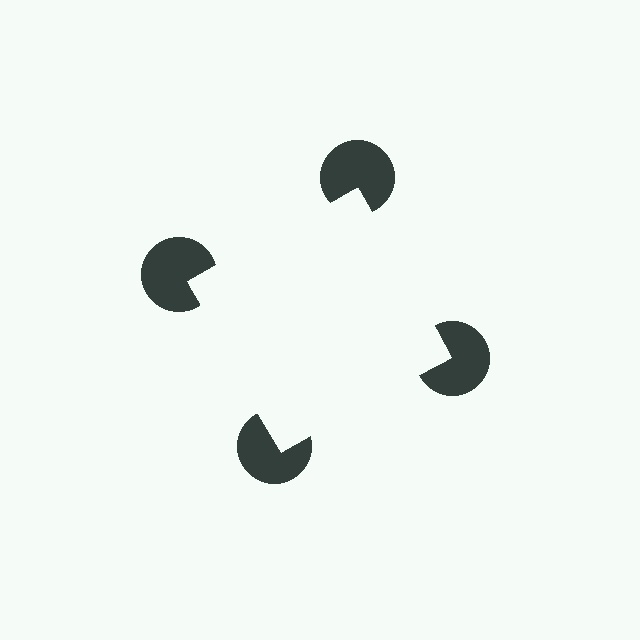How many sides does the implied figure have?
4 sides.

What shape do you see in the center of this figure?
An illusory square — its edges are inferred from the aligned wedge cuts in the pac-man discs, not physically drawn.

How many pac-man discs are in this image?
There are 4 — one at each vertex of the illusory square.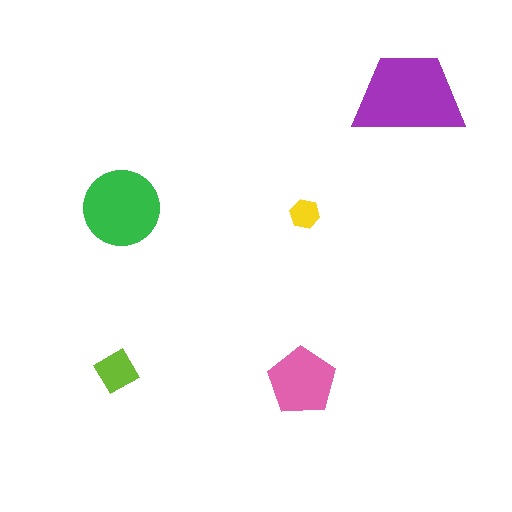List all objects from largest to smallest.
The purple trapezoid, the green circle, the pink pentagon, the lime diamond, the yellow hexagon.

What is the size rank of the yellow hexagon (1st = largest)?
5th.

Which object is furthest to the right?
The purple trapezoid is rightmost.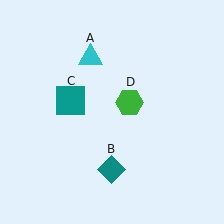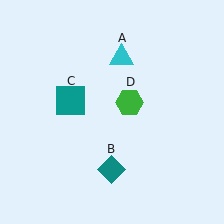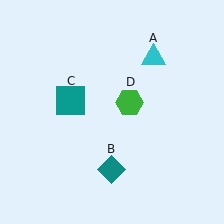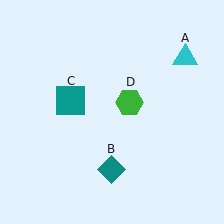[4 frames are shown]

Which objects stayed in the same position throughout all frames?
Teal diamond (object B) and teal square (object C) and green hexagon (object D) remained stationary.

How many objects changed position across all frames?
1 object changed position: cyan triangle (object A).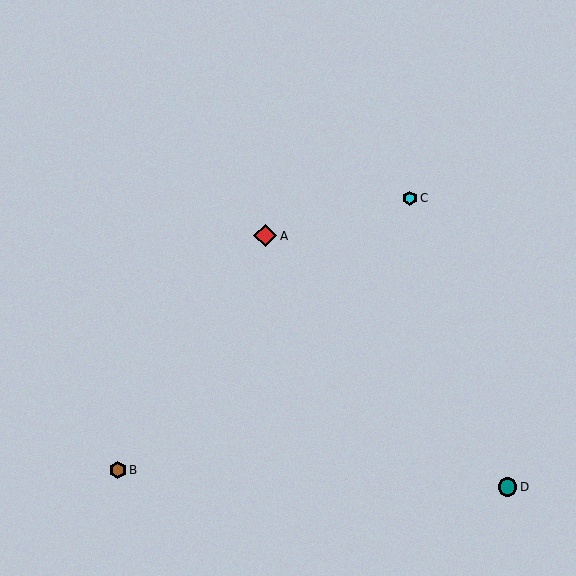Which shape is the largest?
The red diamond (labeled A) is the largest.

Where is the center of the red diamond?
The center of the red diamond is at (265, 236).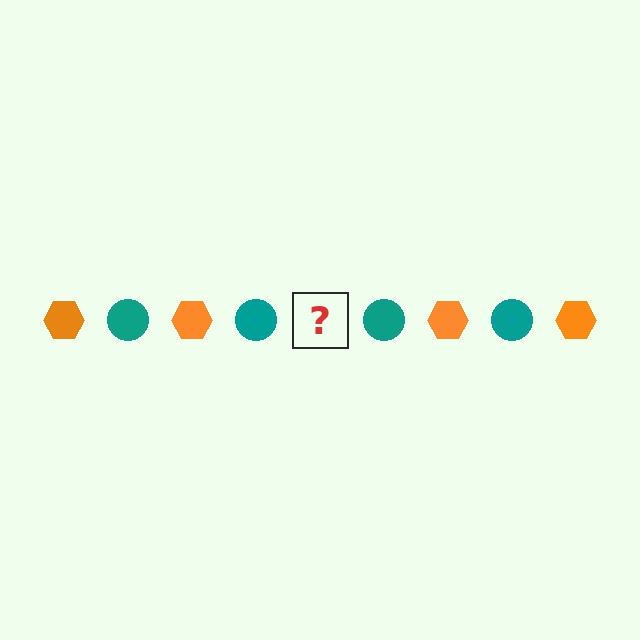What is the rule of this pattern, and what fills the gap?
The rule is that the pattern alternates between orange hexagon and teal circle. The gap should be filled with an orange hexagon.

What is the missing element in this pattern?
The missing element is an orange hexagon.